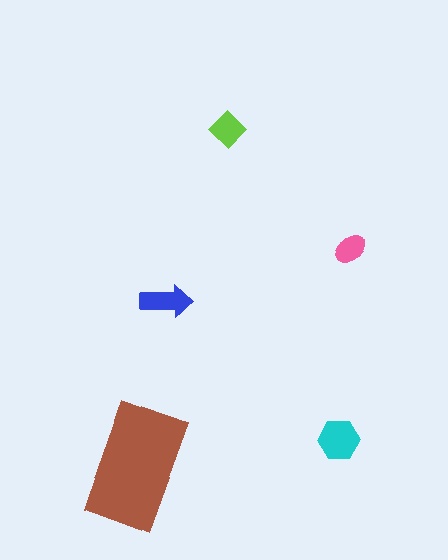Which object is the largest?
The brown rectangle.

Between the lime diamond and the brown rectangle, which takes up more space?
The brown rectangle.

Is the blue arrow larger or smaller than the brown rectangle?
Smaller.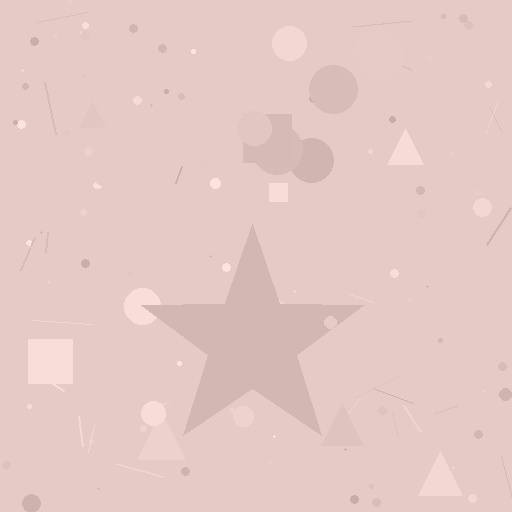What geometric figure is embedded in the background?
A star is embedded in the background.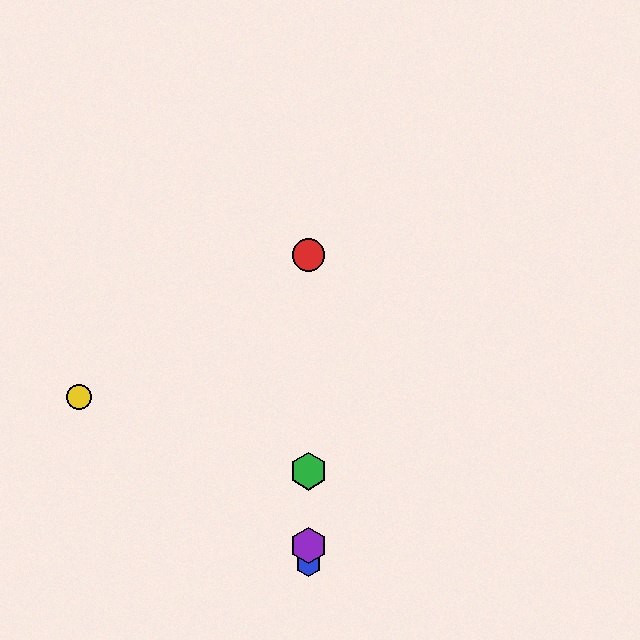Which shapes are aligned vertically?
The red circle, the blue hexagon, the green hexagon, the purple hexagon are aligned vertically.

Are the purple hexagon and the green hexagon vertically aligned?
Yes, both are at x≈309.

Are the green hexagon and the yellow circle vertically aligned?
No, the green hexagon is at x≈309 and the yellow circle is at x≈79.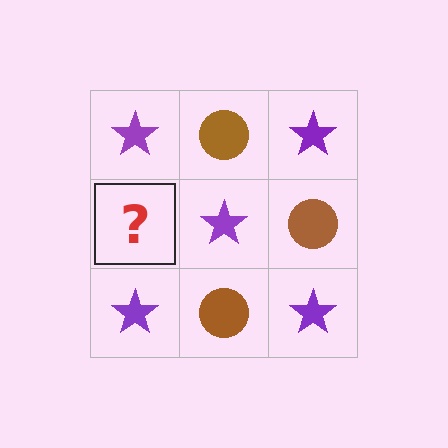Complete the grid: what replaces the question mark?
The question mark should be replaced with a brown circle.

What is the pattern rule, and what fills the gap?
The rule is that it alternates purple star and brown circle in a checkerboard pattern. The gap should be filled with a brown circle.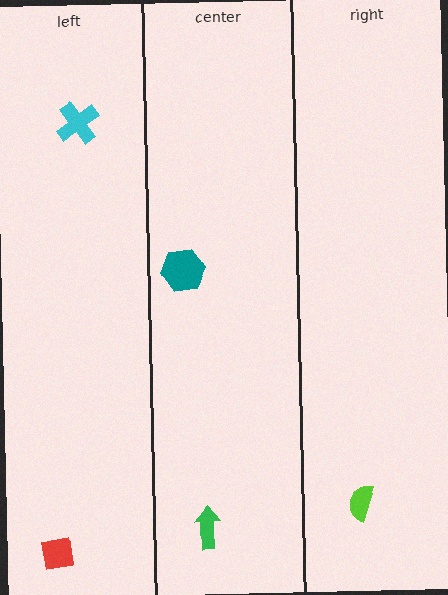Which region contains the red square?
The left region.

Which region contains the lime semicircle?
The right region.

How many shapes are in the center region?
2.